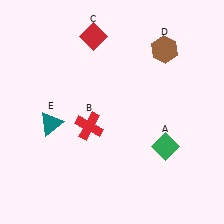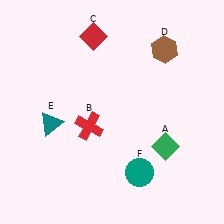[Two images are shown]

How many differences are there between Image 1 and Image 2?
There is 1 difference between the two images.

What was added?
A teal circle (F) was added in Image 2.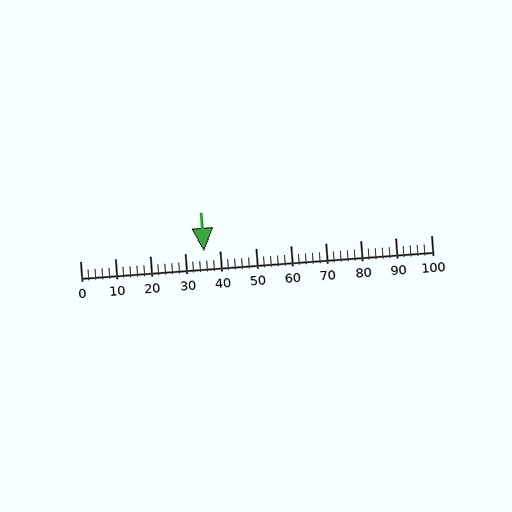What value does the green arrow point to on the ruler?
The green arrow points to approximately 35.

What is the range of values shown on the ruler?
The ruler shows values from 0 to 100.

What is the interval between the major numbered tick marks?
The major tick marks are spaced 10 units apart.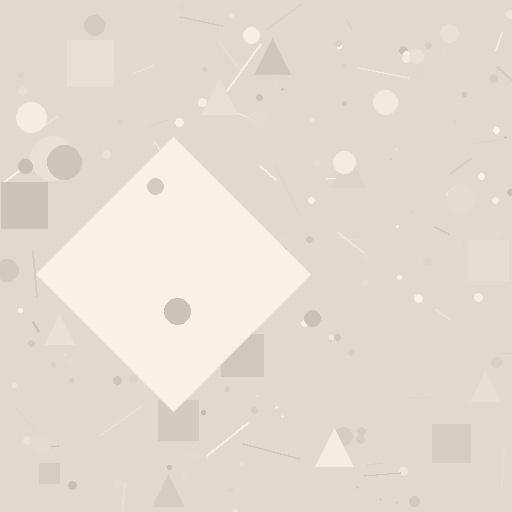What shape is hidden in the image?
A diamond is hidden in the image.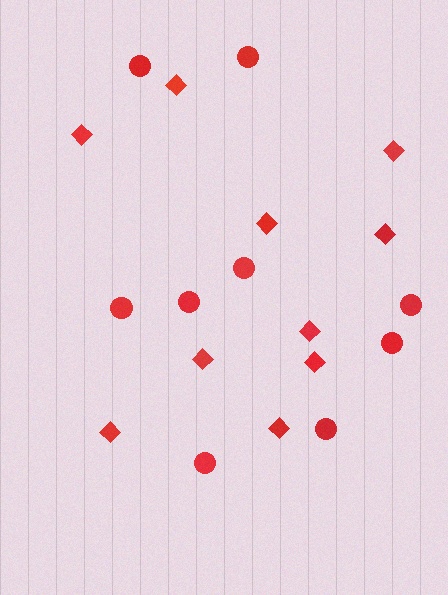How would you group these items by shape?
There are 2 groups: one group of circles (9) and one group of diamonds (10).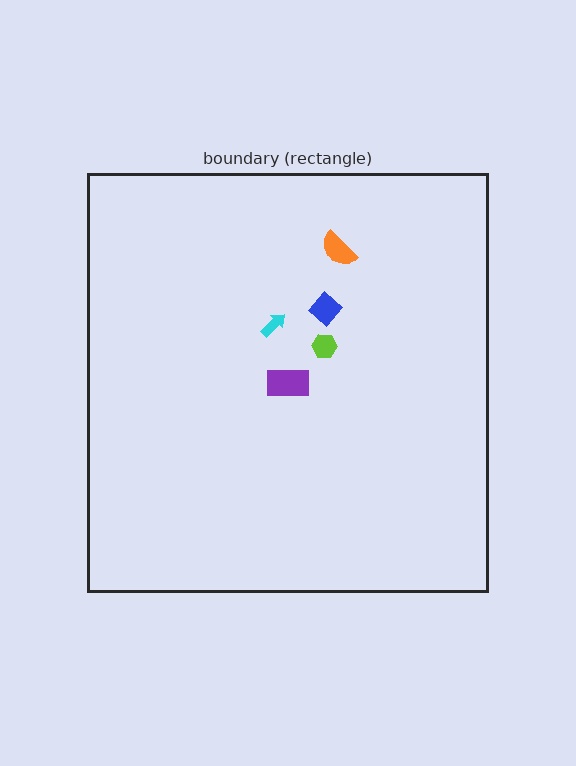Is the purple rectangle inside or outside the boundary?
Inside.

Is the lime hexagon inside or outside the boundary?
Inside.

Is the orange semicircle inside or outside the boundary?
Inside.